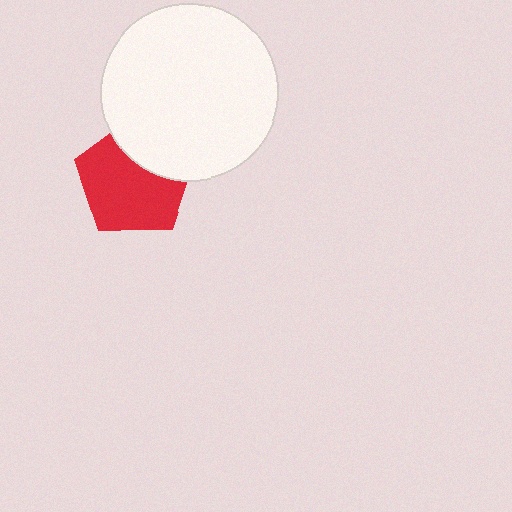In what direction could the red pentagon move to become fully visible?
The red pentagon could move down. That would shift it out from behind the white circle entirely.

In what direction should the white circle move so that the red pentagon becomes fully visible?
The white circle should move up. That is the shortest direction to clear the overlap and leave the red pentagon fully visible.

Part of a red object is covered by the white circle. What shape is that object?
It is a pentagon.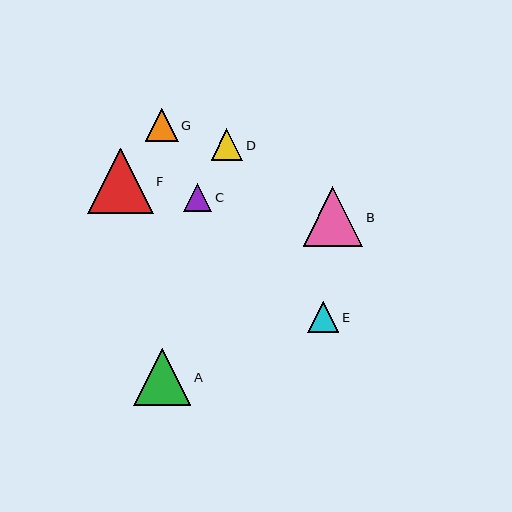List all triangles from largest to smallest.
From largest to smallest: F, B, A, G, D, E, C.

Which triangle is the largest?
Triangle F is the largest with a size of approximately 65 pixels.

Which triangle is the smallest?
Triangle C is the smallest with a size of approximately 28 pixels.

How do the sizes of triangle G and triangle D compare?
Triangle G and triangle D are approximately the same size.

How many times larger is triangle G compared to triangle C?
Triangle G is approximately 1.2 times the size of triangle C.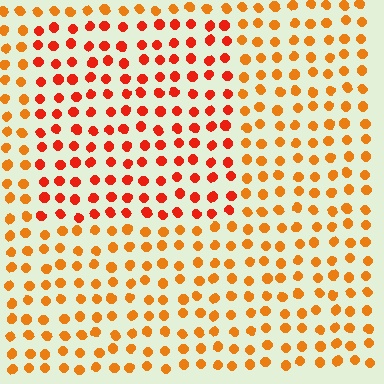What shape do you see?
I see a rectangle.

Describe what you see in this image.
The image is filled with small orange elements in a uniform arrangement. A rectangle-shaped region is visible where the elements are tinted to a slightly different hue, forming a subtle color boundary.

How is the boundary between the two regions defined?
The boundary is defined purely by a slight shift in hue (about 27 degrees). Spacing, size, and orientation are identical on both sides.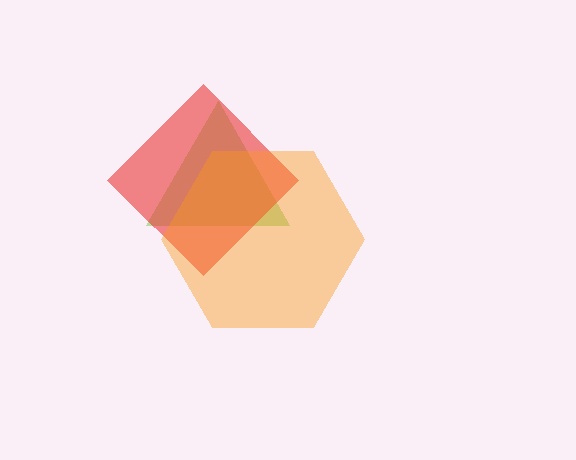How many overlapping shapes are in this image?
There are 3 overlapping shapes in the image.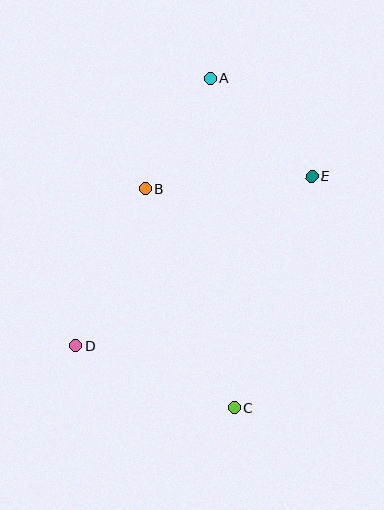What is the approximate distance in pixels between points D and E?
The distance between D and E is approximately 290 pixels.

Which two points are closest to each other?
Points A and B are closest to each other.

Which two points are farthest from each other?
Points A and C are farthest from each other.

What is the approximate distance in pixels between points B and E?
The distance between B and E is approximately 166 pixels.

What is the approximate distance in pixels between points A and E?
The distance between A and E is approximately 141 pixels.